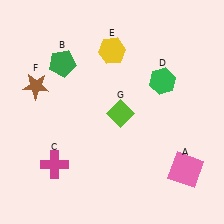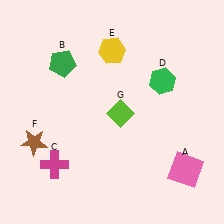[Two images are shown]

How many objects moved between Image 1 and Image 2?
1 object moved between the two images.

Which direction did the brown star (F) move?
The brown star (F) moved down.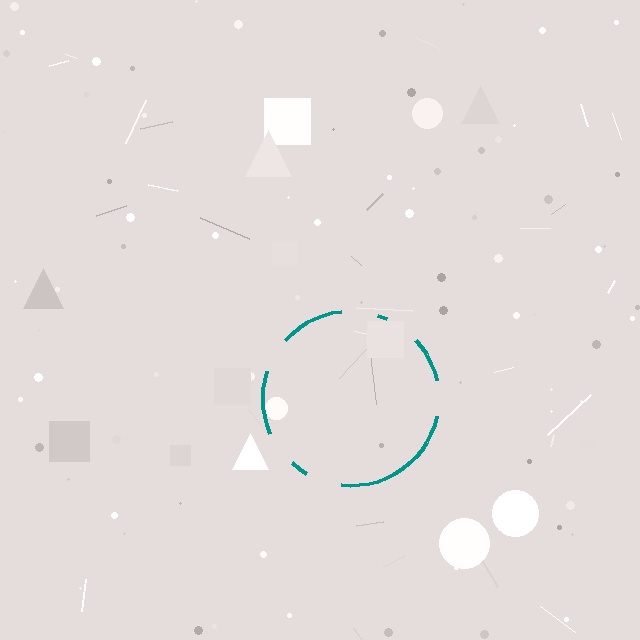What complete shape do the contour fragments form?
The contour fragments form a circle.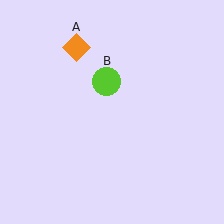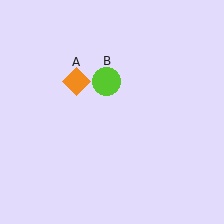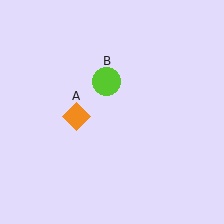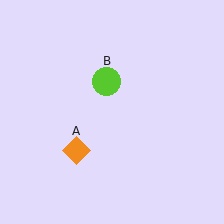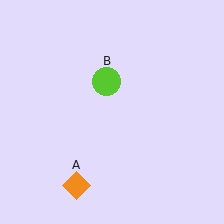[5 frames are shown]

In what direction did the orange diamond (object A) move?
The orange diamond (object A) moved down.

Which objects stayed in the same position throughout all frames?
Lime circle (object B) remained stationary.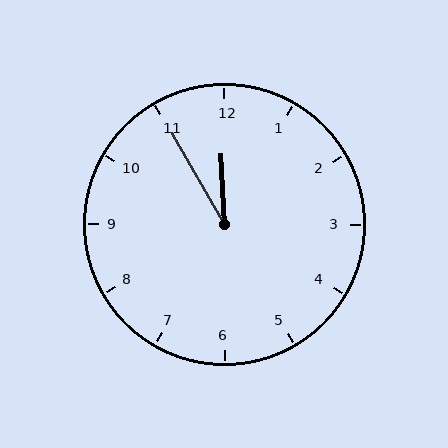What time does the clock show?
11:55.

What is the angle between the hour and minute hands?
Approximately 28 degrees.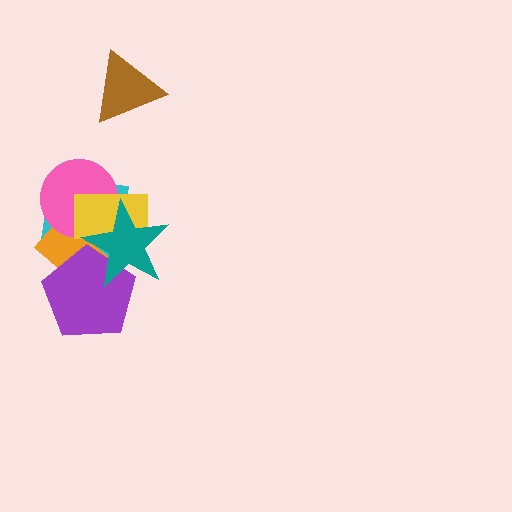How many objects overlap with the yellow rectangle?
4 objects overlap with the yellow rectangle.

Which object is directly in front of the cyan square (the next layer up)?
The orange rectangle is directly in front of the cyan square.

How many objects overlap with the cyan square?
5 objects overlap with the cyan square.